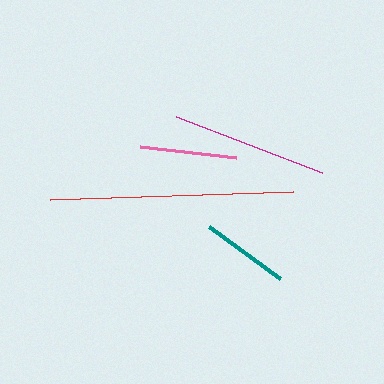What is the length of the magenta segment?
The magenta segment is approximately 157 pixels long.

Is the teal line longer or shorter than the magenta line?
The magenta line is longer than the teal line.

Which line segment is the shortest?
The teal line is the shortest at approximately 87 pixels.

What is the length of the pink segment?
The pink segment is approximately 96 pixels long.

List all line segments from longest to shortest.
From longest to shortest: red, magenta, pink, teal.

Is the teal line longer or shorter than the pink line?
The pink line is longer than the teal line.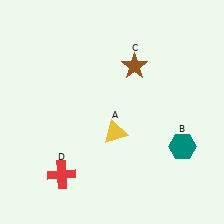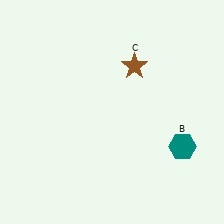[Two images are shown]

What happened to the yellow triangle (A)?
The yellow triangle (A) was removed in Image 2. It was in the bottom-right area of Image 1.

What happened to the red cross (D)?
The red cross (D) was removed in Image 2. It was in the bottom-left area of Image 1.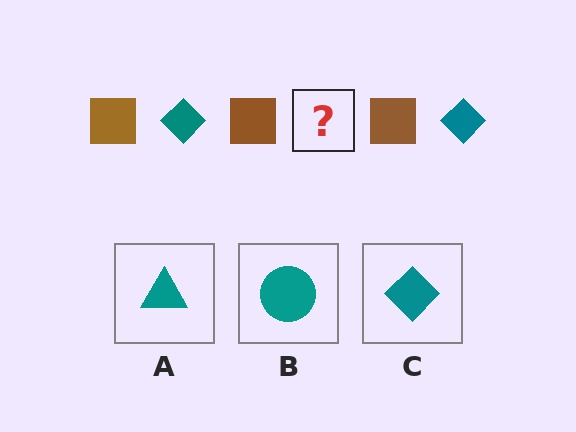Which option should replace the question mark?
Option C.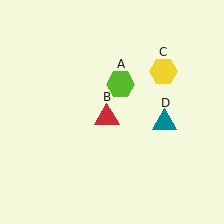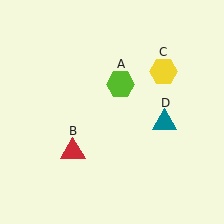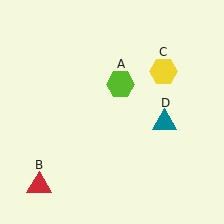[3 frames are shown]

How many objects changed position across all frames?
1 object changed position: red triangle (object B).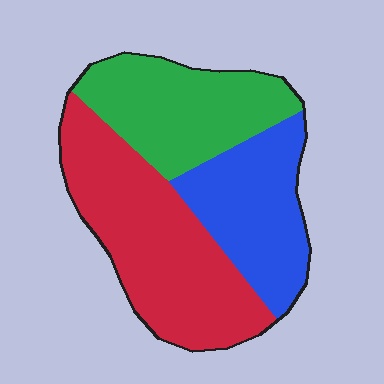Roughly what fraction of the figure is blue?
Blue takes up between a sixth and a third of the figure.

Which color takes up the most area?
Red, at roughly 45%.